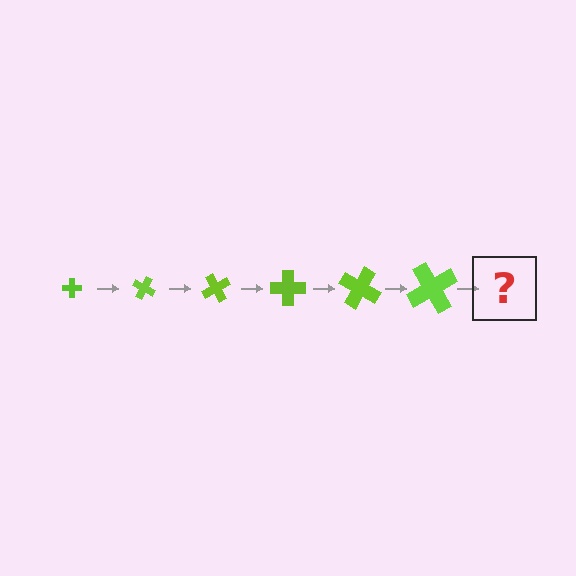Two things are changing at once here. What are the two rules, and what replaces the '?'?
The two rules are that the cross grows larger each step and it rotates 30 degrees each step. The '?' should be a cross, larger than the previous one and rotated 180 degrees from the start.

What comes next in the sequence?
The next element should be a cross, larger than the previous one and rotated 180 degrees from the start.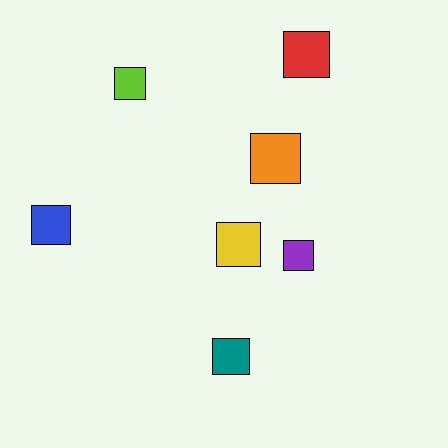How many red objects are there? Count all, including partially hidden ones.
There is 1 red object.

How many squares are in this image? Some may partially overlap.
There are 7 squares.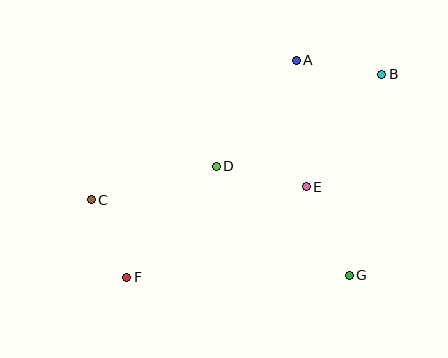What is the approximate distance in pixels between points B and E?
The distance between B and E is approximately 136 pixels.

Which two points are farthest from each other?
Points B and F are farthest from each other.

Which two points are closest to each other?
Points C and F are closest to each other.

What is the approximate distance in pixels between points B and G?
The distance between B and G is approximately 204 pixels.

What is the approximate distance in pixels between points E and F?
The distance between E and F is approximately 201 pixels.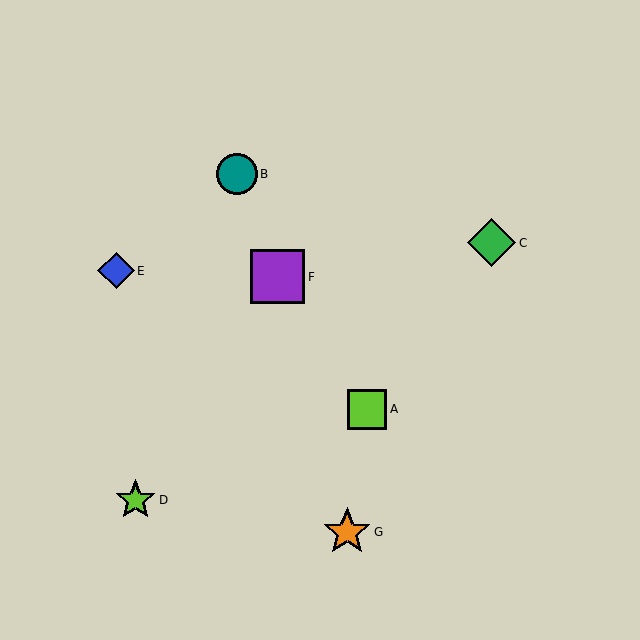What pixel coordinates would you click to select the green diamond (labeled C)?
Click at (492, 243) to select the green diamond C.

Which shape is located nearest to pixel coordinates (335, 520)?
The orange star (labeled G) at (347, 532) is nearest to that location.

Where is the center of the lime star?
The center of the lime star is at (136, 500).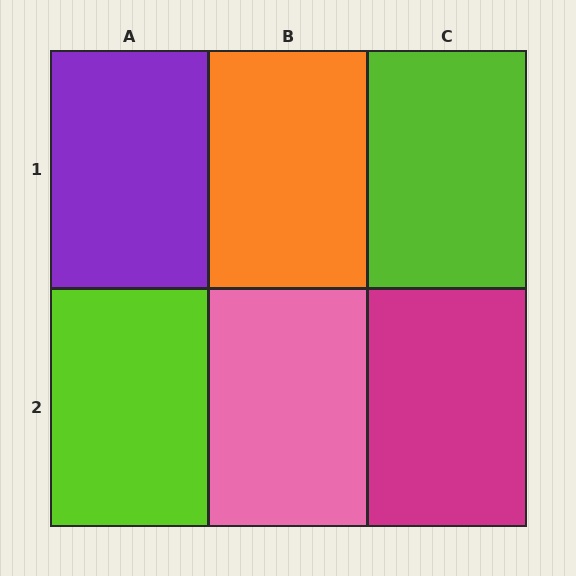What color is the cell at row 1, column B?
Orange.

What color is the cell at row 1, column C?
Lime.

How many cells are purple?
1 cell is purple.